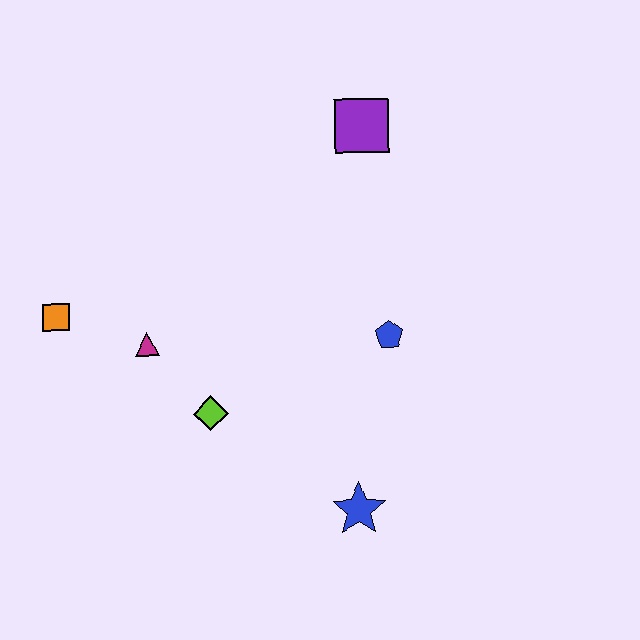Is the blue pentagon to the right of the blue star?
Yes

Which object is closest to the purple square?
The blue pentagon is closest to the purple square.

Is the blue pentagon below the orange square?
Yes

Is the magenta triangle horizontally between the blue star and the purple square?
No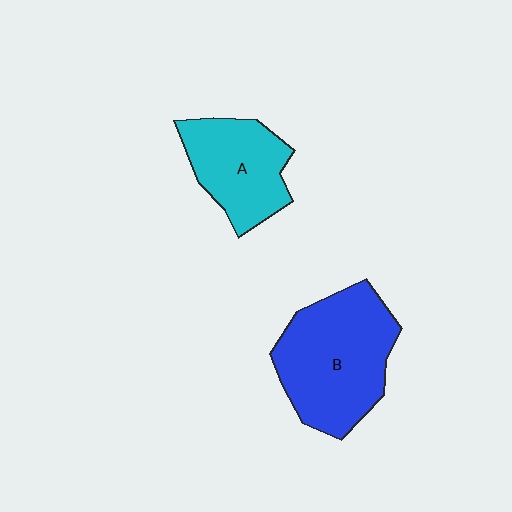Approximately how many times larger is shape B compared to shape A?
Approximately 1.5 times.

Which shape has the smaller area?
Shape A (cyan).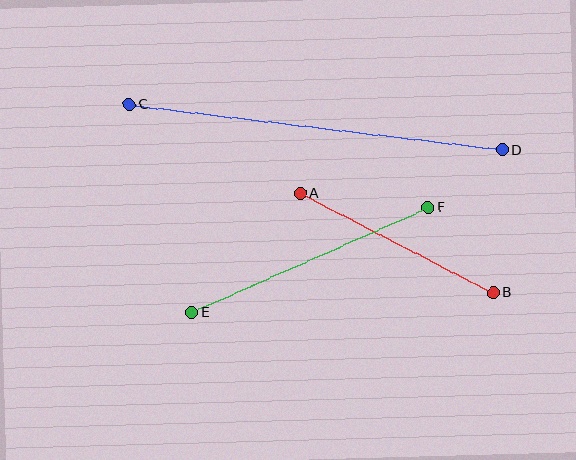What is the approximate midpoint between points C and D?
The midpoint is at approximately (316, 127) pixels.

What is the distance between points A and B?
The distance is approximately 217 pixels.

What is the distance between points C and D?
The distance is approximately 375 pixels.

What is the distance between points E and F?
The distance is approximately 258 pixels.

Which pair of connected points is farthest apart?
Points C and D are farthest apart.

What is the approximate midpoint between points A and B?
The midpoint is at approximately (397, 243) pixels.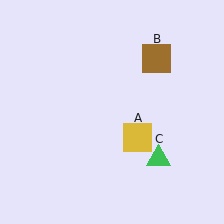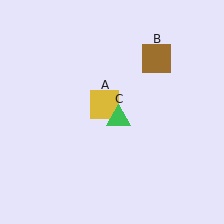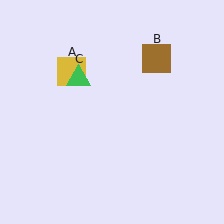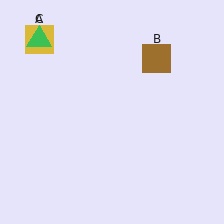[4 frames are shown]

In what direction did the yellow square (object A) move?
The yellow square (object A) moved up and to the left.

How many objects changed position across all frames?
2 objects changed position: yellow square (object A), green triangle (object C).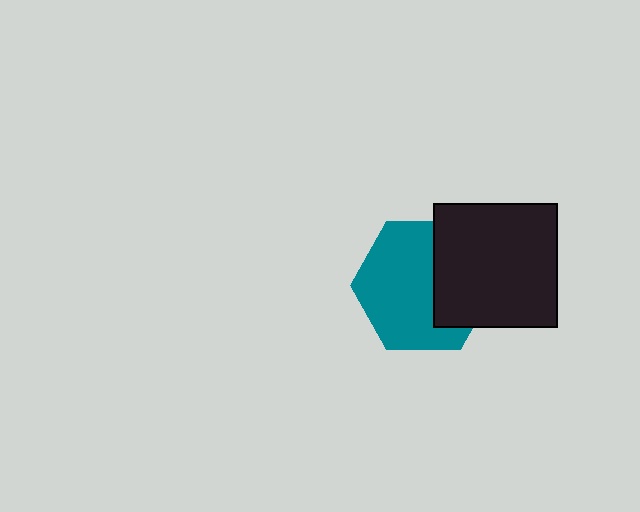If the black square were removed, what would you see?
You would see the complete teal hexagon.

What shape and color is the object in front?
The object in front is a black square.